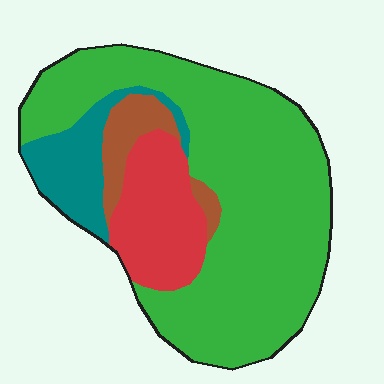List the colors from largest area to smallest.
From largest to smallest: green, red, teal, brown.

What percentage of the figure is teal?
Teal covers roughly 10% of the figure.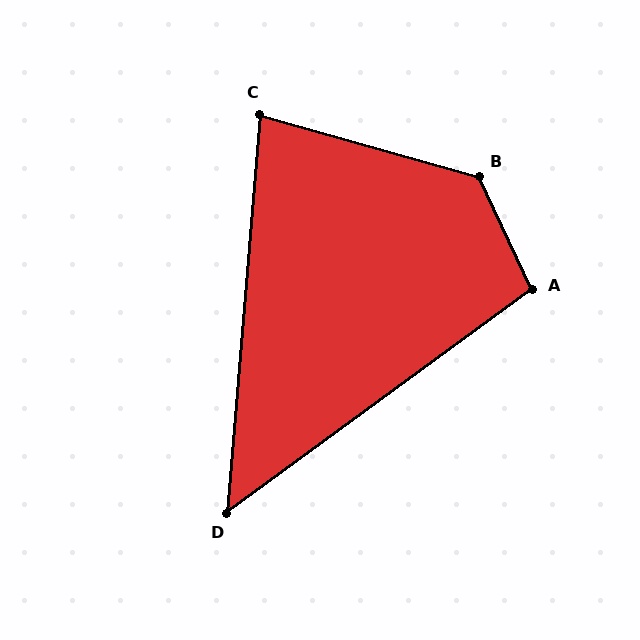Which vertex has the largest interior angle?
B, at approximately 131 degrees.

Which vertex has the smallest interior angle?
D, at approximately 49 degrees.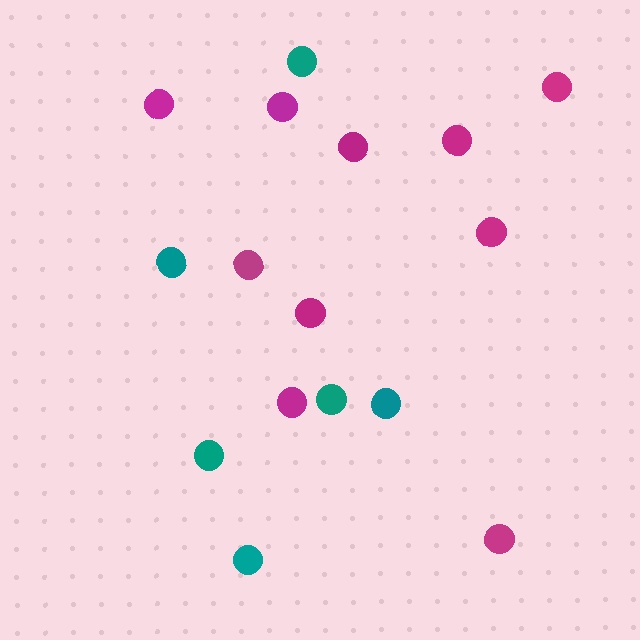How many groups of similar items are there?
There are 2 groups: one group of magenta circles (10) and one group of teal circles (6).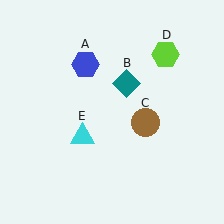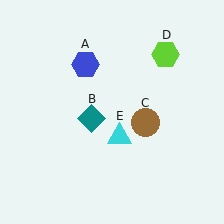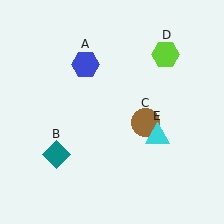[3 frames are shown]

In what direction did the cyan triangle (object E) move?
The cyan triangle (object E) moved right.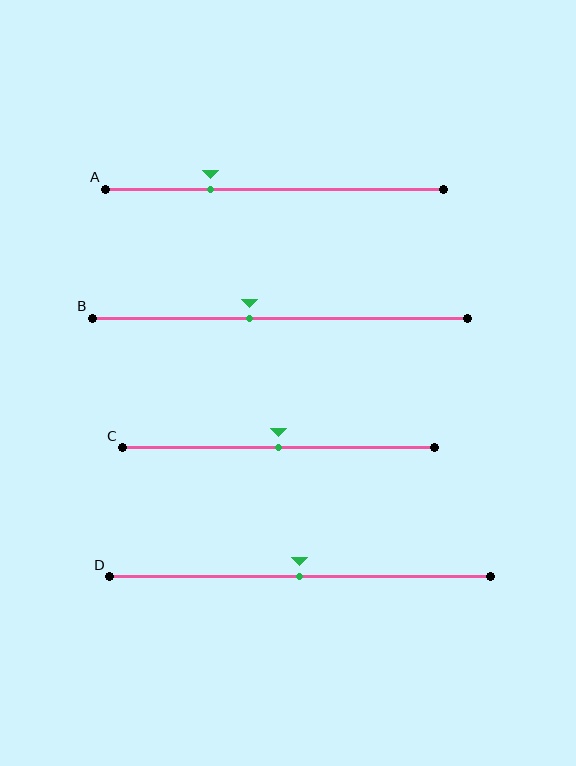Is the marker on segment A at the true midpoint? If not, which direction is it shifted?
No, the marker on segment A is shifted to the left by about 19% of the segment length.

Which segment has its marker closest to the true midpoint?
Segment C has its marker closest to the true midpoint.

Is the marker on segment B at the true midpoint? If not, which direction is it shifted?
No, the marker on segment B is shifted to the left by about 8% of the segment length.